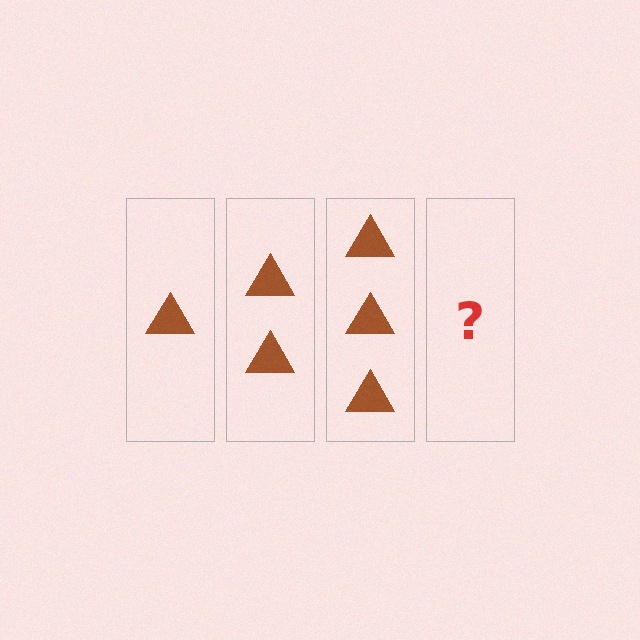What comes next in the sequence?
The next element should be 4 triangles.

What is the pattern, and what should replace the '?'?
The pattern is that each step adds one more triangle. The '?' should be 4 triangles.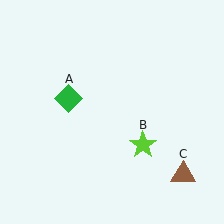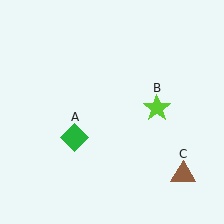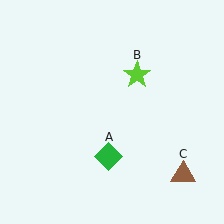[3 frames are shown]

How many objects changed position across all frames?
2 objects changed position: green diamond (object A), lime star (object B).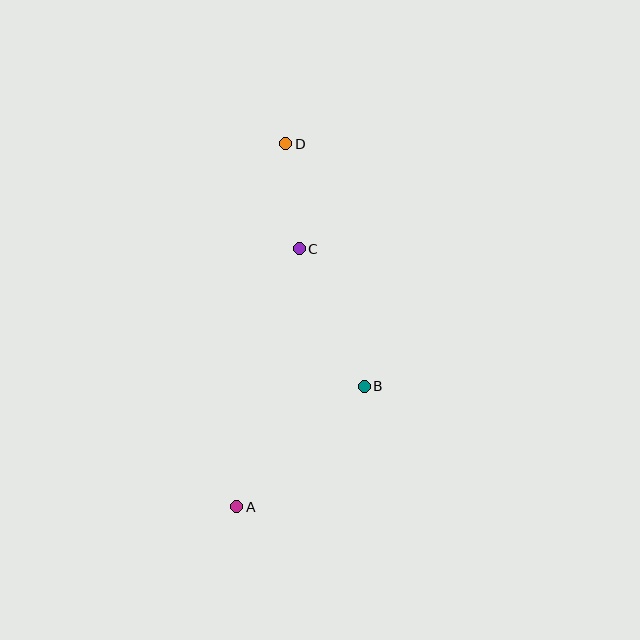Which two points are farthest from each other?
Points A and D are farthest from each other.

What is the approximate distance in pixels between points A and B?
The distance between A and B is approximately 175 pixels.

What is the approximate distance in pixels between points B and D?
The distance between B and D is approximately 255 pixels.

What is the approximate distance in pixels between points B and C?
The distance between B and C is approximately 152 pixels.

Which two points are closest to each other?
Points C and D are closest to each other.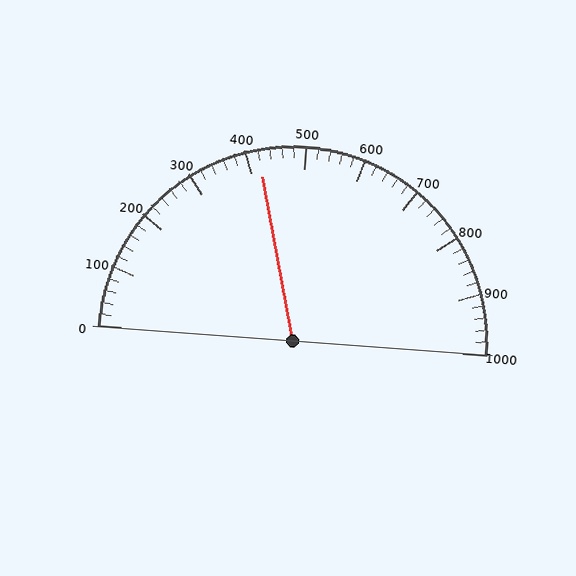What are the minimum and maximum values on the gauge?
The gauge ranges from 0 to 1000.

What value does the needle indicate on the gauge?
The needle indicates approximately 420.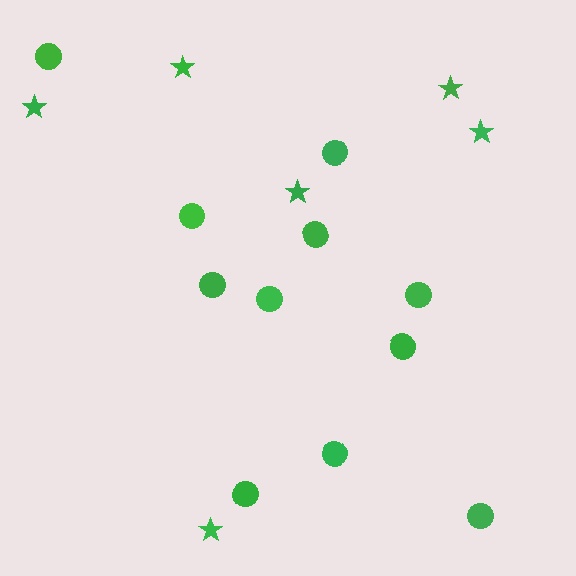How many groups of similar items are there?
There are 2 groups: one group of circles (11) and one group of stars (6).